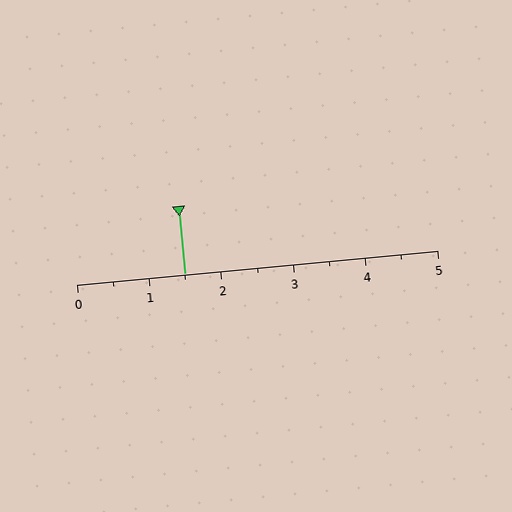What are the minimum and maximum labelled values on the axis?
The axis runs from 0 to 5.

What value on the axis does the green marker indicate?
The marker indicates approximately 1.5.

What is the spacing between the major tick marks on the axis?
The major ticks are spaced 1 apart.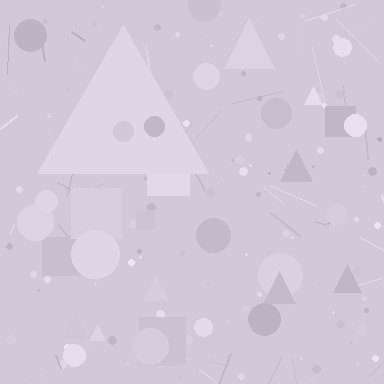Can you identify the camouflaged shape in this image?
The camouflaged shape is a triangle.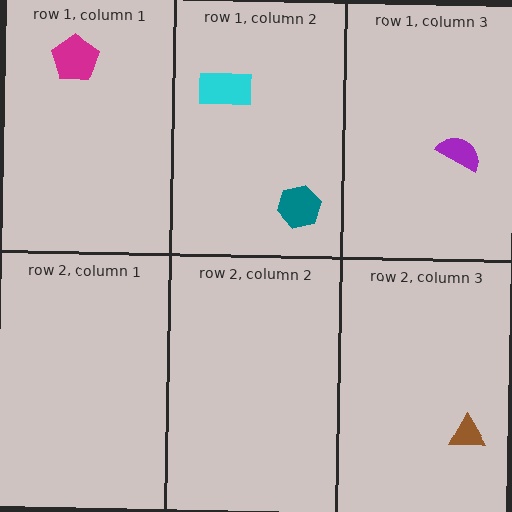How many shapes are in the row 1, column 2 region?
2.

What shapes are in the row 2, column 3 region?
The brown triangle.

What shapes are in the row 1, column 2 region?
The cyan rectangle, the teal hexagon.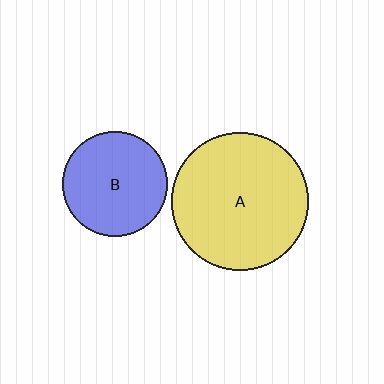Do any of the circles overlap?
No, none of the circles overlap.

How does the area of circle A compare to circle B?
Approximately 1.7 times.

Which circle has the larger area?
Circle A (yellow).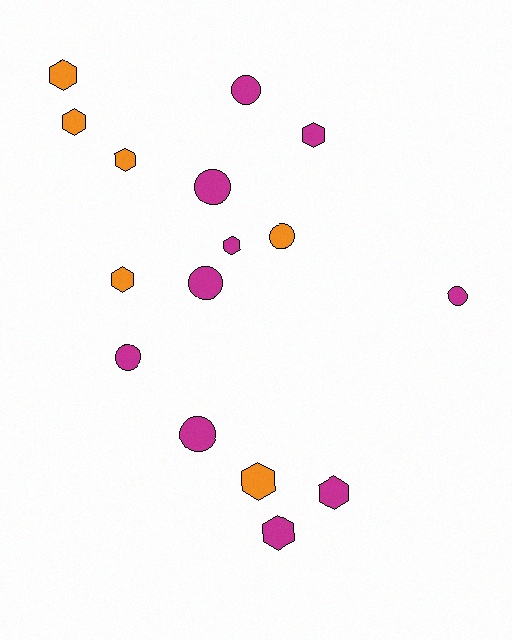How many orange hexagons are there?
There are 5 orange hexagons.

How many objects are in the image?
There are 16 objects.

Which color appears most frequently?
Magenta, with 10 objects.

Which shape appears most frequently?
Hexagon, with 9 objects.